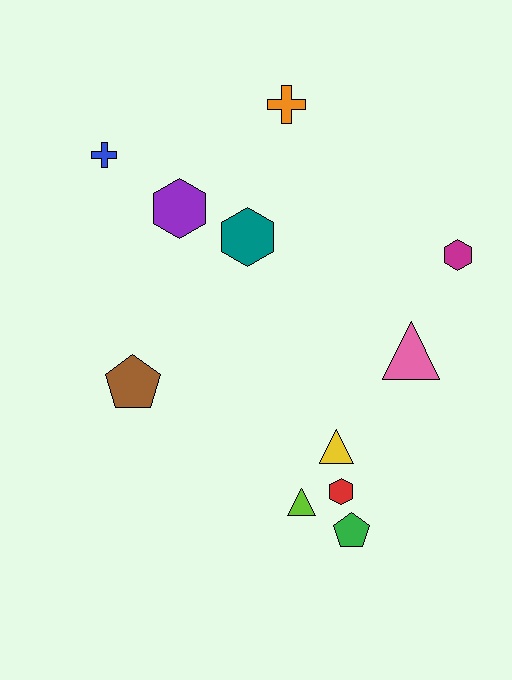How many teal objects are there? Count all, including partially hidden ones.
There is 1 teal object.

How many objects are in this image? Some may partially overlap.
There are 11 objects.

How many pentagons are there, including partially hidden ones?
There are 2 pentagons.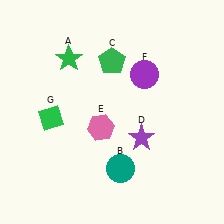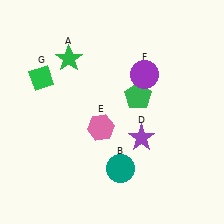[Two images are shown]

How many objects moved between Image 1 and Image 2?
2 objects moved between the two images.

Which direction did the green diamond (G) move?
The green diamond (G) moved up.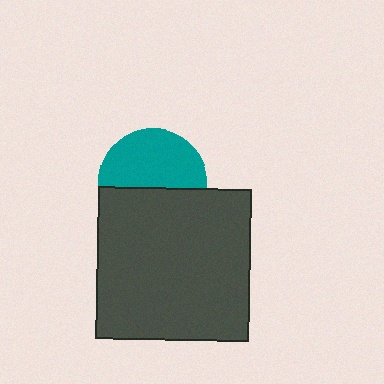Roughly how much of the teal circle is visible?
About half of it is visible (roughly 55%).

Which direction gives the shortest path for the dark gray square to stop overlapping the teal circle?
Moving down gives the shortest separation.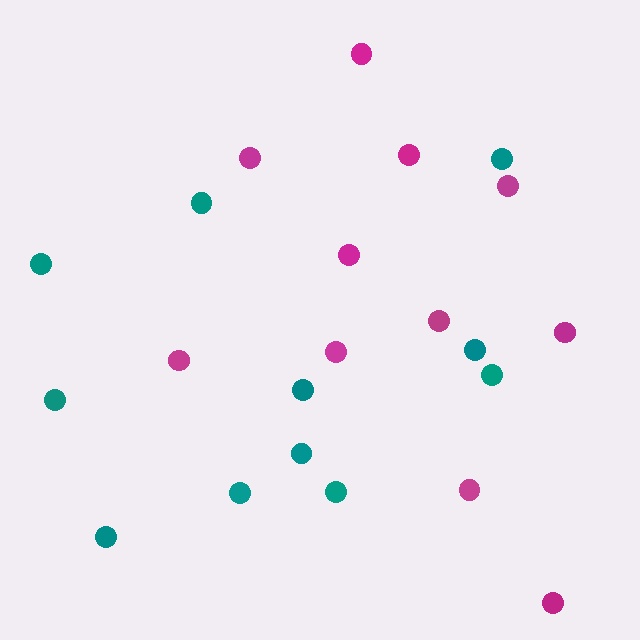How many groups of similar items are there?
There are 2 groups: one group of magenta circles (11) and one group of teal circles (11).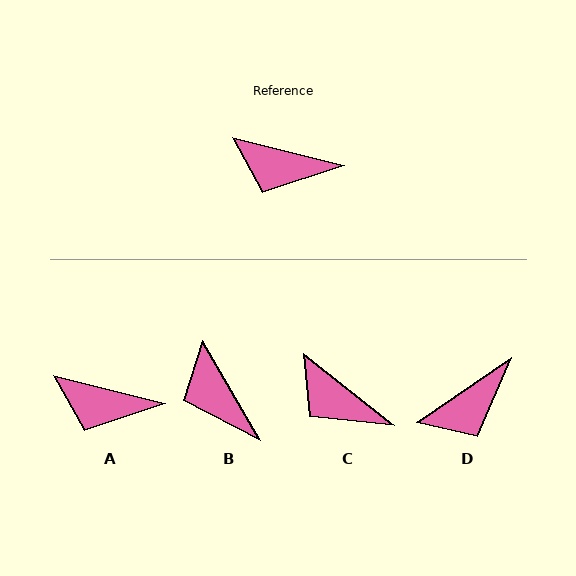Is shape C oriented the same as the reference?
No, it is off by about 24 degrees.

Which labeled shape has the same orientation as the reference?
A.